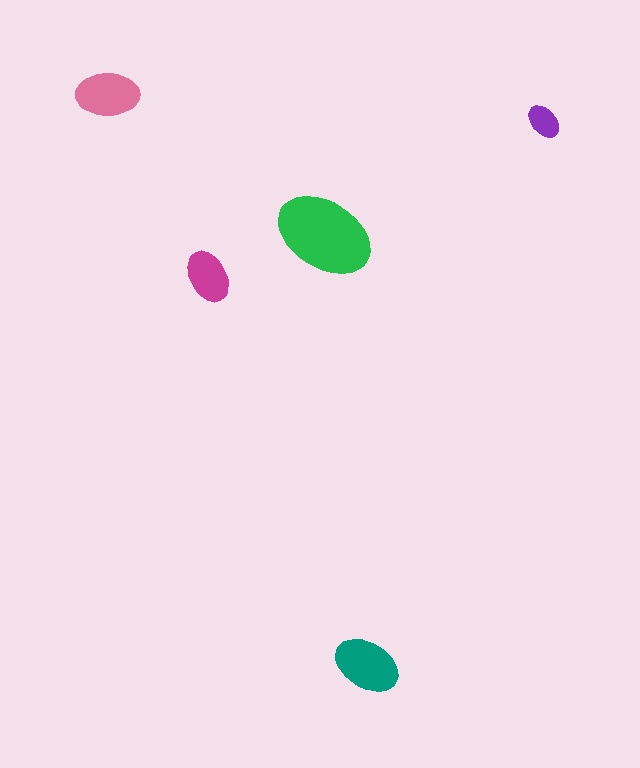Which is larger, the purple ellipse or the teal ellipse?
The teal one.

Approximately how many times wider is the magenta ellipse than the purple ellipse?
About 1.5 times wider.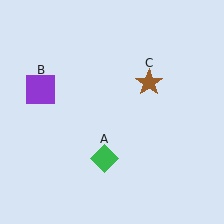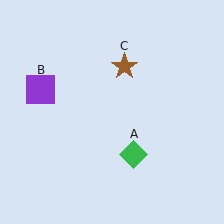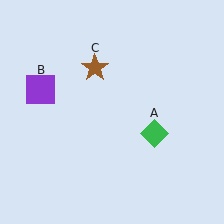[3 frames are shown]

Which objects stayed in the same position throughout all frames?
Purple square (object B) remained stationary.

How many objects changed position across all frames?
2 objects changed position: green diamond (object A), brown star (object C).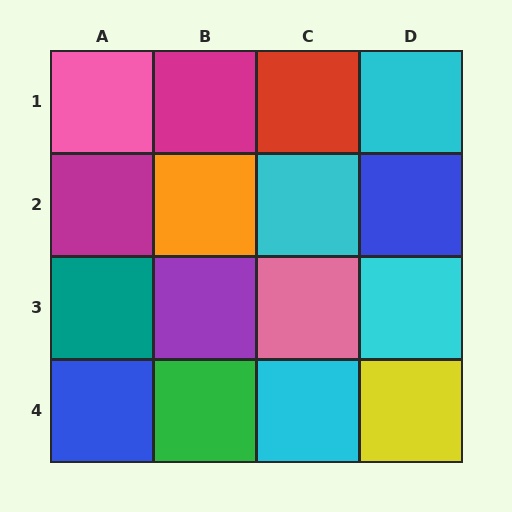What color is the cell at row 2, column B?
Orange.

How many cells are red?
1 cell is red.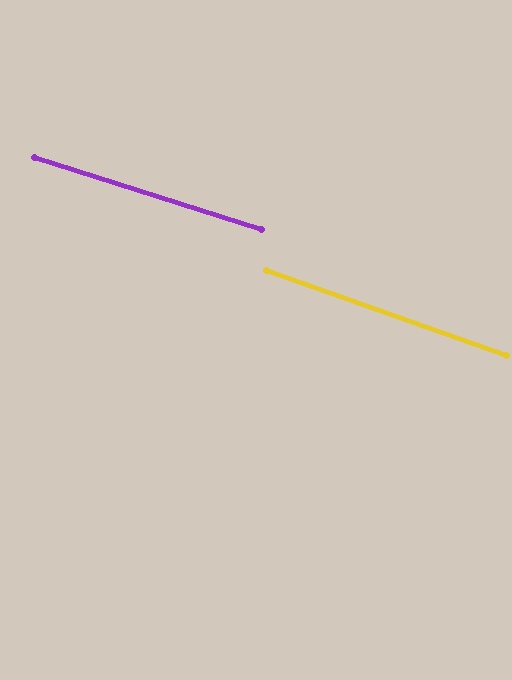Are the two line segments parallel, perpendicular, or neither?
Parallel — their directions differ by only 1.8°.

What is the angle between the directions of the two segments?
Approximately 2 degrees.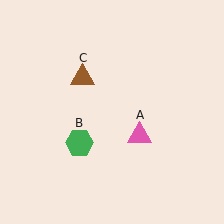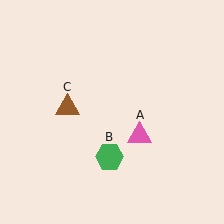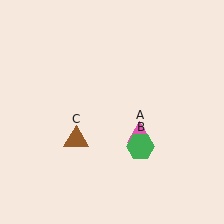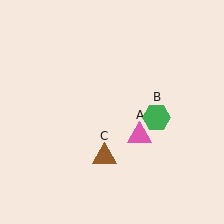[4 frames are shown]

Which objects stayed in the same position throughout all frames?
Pink triangle (object A) remained stationary.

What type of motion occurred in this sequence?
The green hexagon (object B), brown triangle (object C) rotated counterclockwise around the center of the scene.